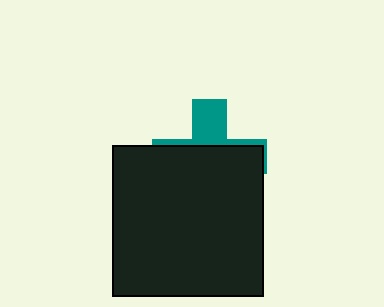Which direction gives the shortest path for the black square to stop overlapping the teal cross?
Moving down gives the shortest separation.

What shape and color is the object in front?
The object in front is a black square.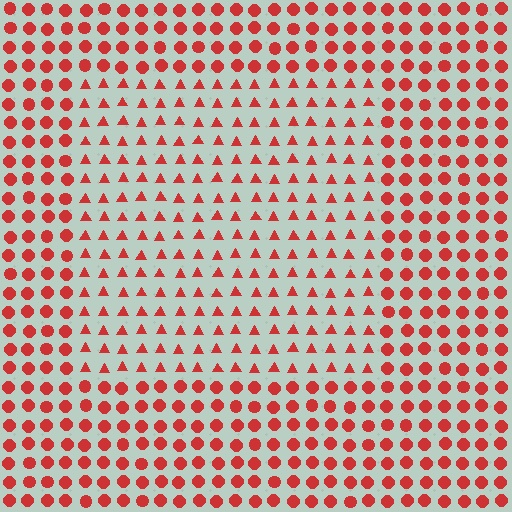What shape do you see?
I see a rectangle.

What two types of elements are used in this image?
The image uses triangles inside the rectangle region and circles outside it.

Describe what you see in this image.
The image is filled with small red elements arranged in a uniform grid. A rectangle-shaped region contains triangles, while the surrounding area contains circles. The boundary is defined purely by the change in element shape.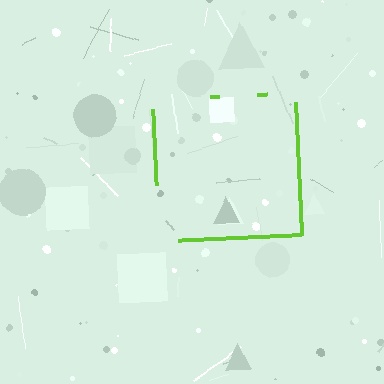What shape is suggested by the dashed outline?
The dashed outline suggests a square.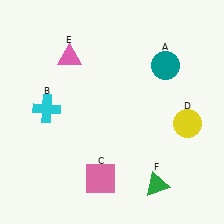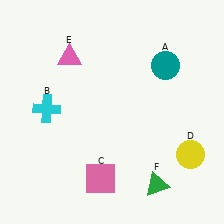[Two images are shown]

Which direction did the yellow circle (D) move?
The yellow circle (D) moved down.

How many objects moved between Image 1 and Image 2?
1 object moved between the two images.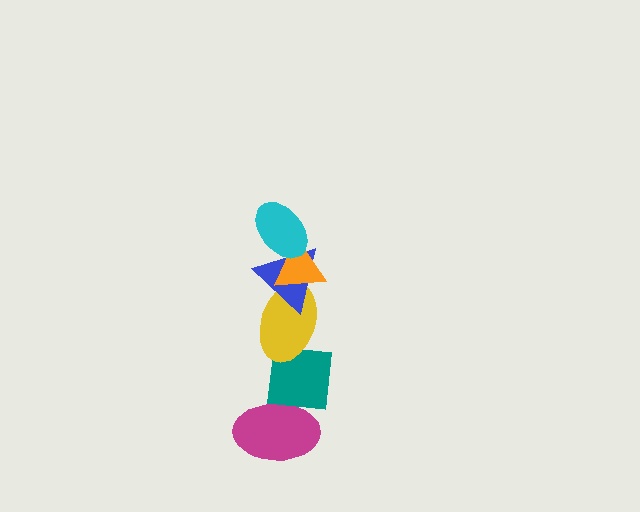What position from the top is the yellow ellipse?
The yellow ellipse is 4th from the top.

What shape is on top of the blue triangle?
The orange triangle is on top of the blue triangle.